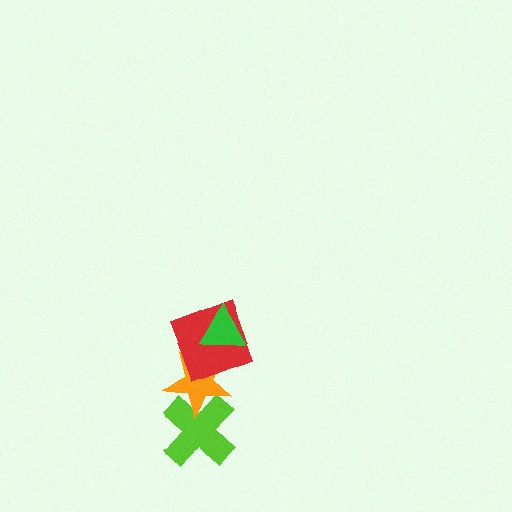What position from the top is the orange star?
The orange star is 3rd from the top.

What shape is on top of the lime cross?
The orange star is on top of the lime cross.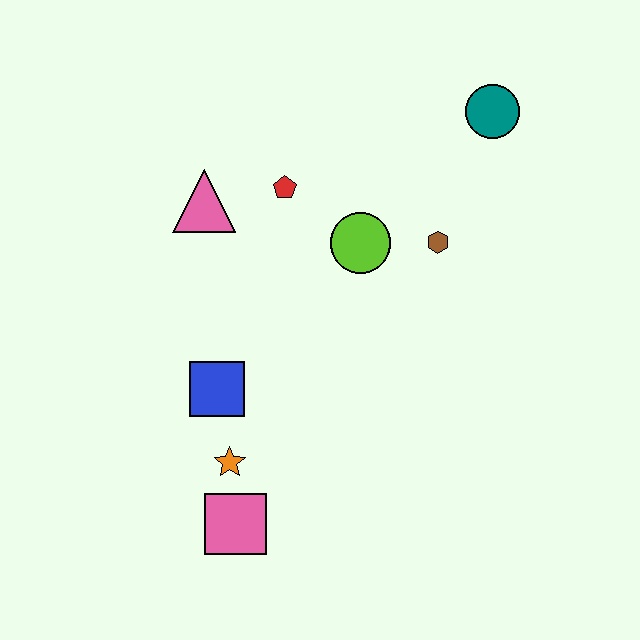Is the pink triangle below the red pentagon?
Yes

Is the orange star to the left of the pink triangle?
No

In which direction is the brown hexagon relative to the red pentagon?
The brown hexagon is to the right of the red pentagon.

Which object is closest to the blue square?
The orange star is closest to the blue square.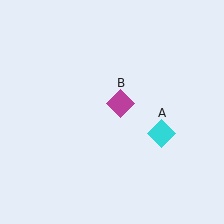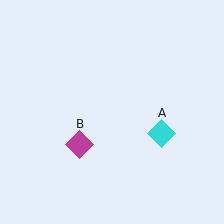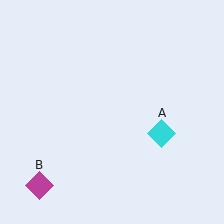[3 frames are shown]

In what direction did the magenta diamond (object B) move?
The magenta diamond (object B) moved down and to the left.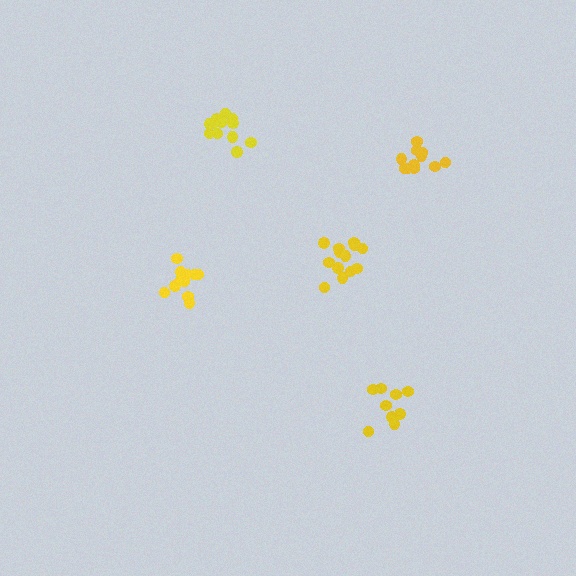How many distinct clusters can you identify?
There are 5 distinct clusters.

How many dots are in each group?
Group 1: 9 dots, Group 2: 11 dots, Group 3: 11 dots, Group 4: 13 dots, Group 5: 12 dots (56 total).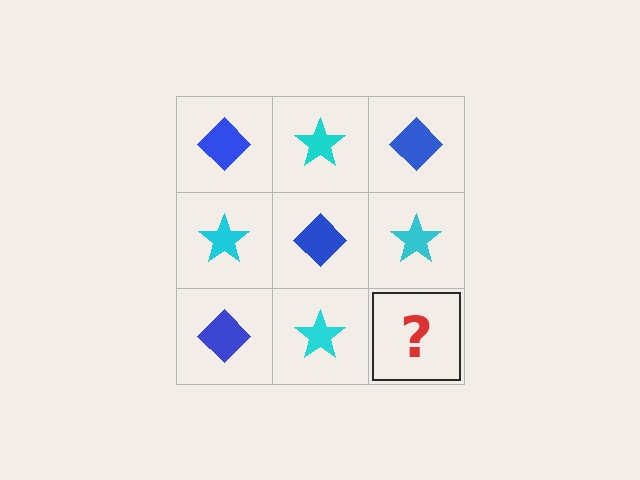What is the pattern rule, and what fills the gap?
The rule is that it alternates blue diamond and cyan star in a checkerboard pattern. The gap should be filled with a blue diamond.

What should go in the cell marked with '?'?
The missing cell should contain a blue diamond.